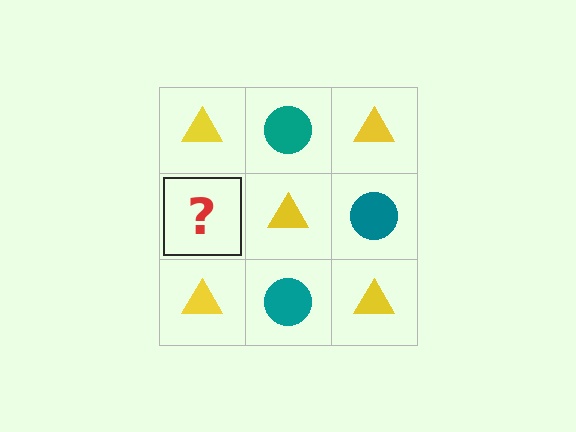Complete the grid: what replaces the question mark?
The question mark should be replaced with a teal circle.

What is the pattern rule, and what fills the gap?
The rule is that it alternates yellow triangle and teal circle in a checkerboard pattern. The gap should be filled with a teal circle.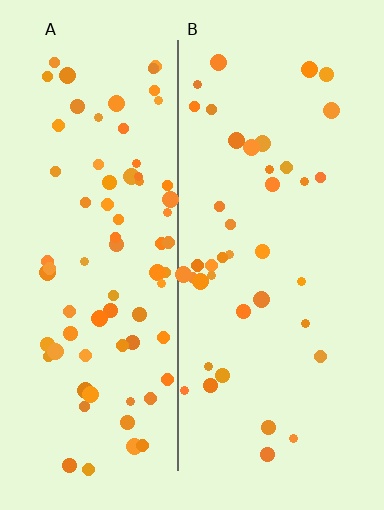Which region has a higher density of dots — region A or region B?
A (the left).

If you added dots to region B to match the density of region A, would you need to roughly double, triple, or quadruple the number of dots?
Approximately double.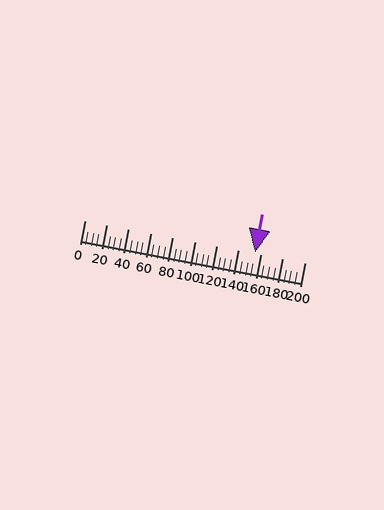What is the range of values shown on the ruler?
The ruler shows values from 0 to 200.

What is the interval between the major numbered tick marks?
The major tick marks are spaced 20 units apart.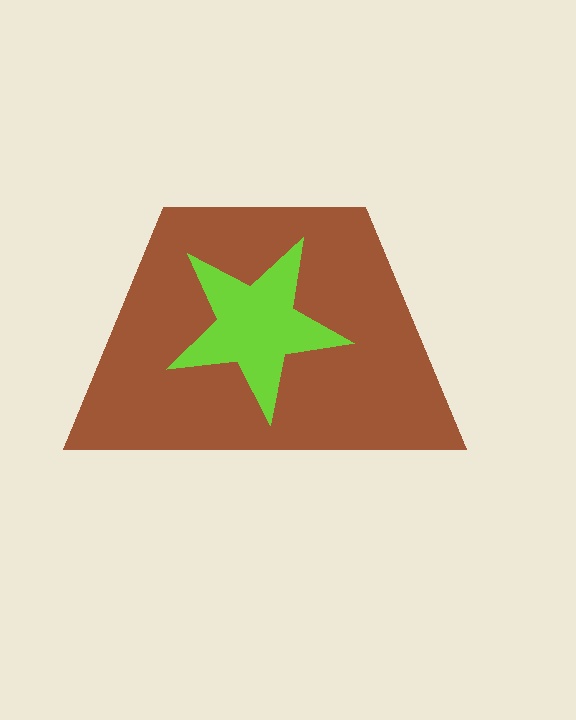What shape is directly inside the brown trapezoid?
The lime star.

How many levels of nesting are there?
2.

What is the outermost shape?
The brown trapezoid.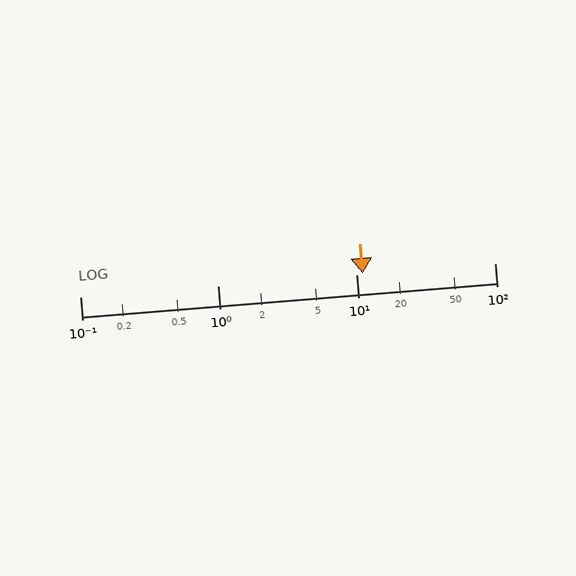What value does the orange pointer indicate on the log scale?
The pointer indicates approximately 11.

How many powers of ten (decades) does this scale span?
The scale spans 3 decades, from 0.1 to 100.